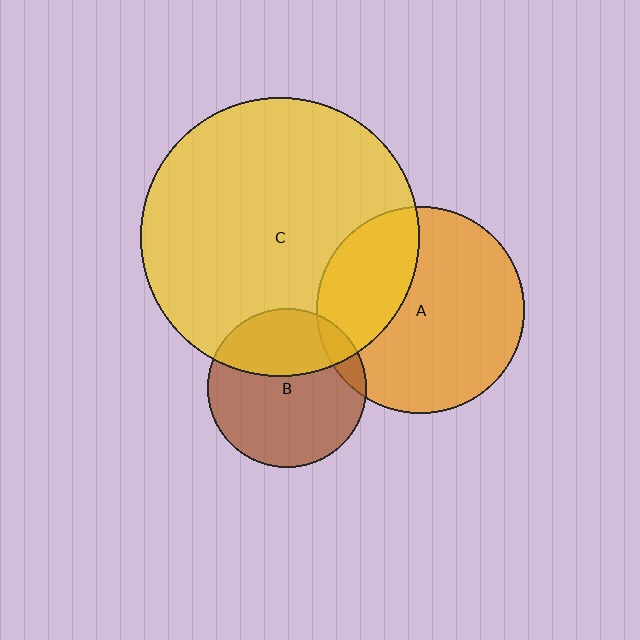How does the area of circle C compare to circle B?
Approximately 3.1 times.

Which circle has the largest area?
Circle C (yellow).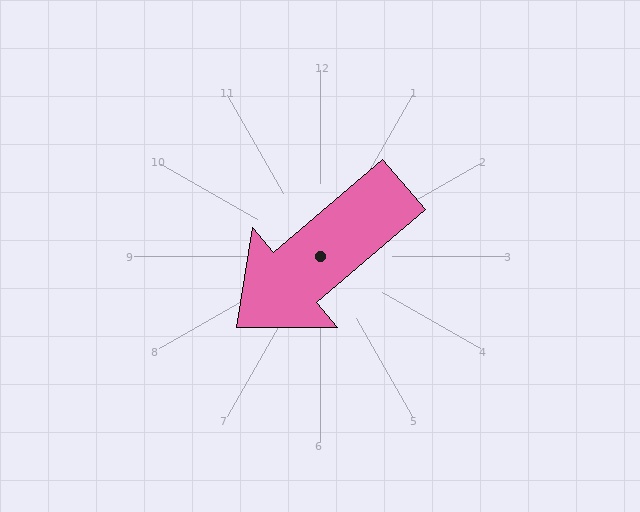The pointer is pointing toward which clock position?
Roughly 8 o'clock.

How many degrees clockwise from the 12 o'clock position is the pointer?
Approximately 230 degrees.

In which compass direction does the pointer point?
Southwest.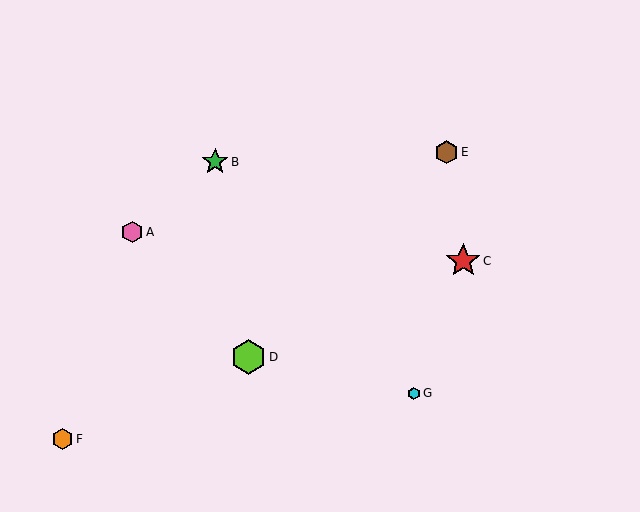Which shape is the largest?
The lime hexagon (labeled D) is the largest.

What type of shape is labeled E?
Shape E is a brown hexagon.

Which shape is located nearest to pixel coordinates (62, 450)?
The orange hexagon (labeled F) at (62, 439) is nearest to that location.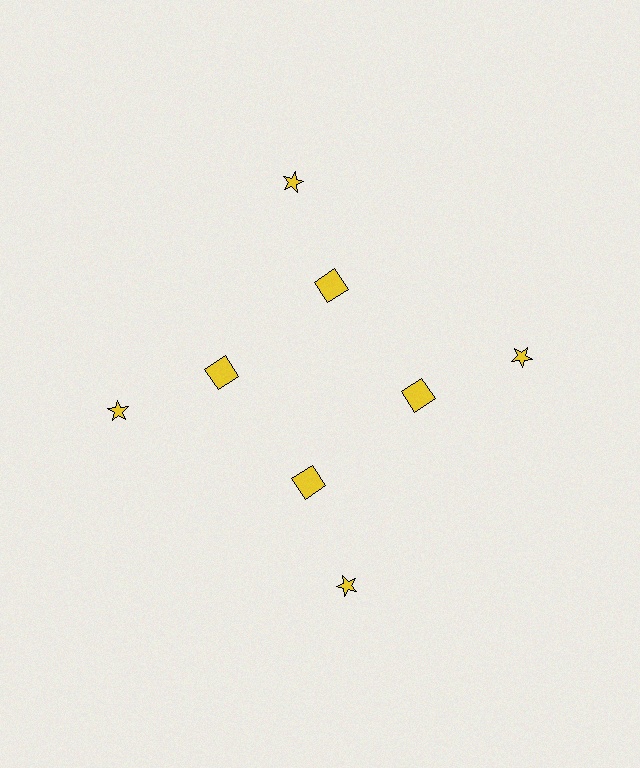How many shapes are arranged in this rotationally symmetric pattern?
There are 8 shapes, arranged in 4 groups of 2.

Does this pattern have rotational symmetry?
Yes, this pattern has 4-fold rotational symmetry. It looks the same after rotating 90 degrees around the center.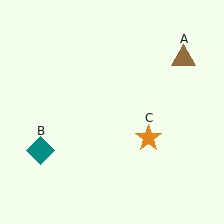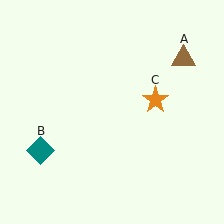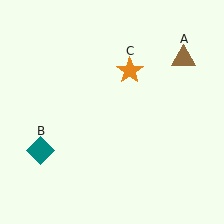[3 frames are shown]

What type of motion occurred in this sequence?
The orange star (object C) rotated counterclockwise around the center of the scene.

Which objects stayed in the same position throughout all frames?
Brown triangle (object A) and teal diamond (object B) remained stationary.